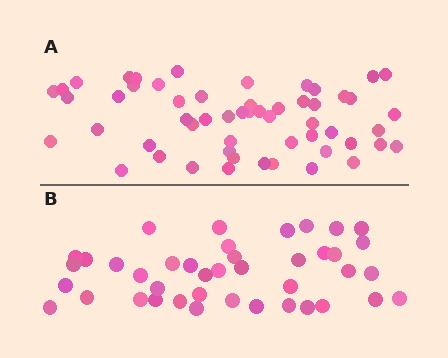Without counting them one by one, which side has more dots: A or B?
Region A (the top region) has more dots.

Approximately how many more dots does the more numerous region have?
Region A has approximately 15 more dots than region B.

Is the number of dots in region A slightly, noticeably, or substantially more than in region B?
Region A has noticeably more, but not dramatically so. The ratio is roughly 1.3 to 1.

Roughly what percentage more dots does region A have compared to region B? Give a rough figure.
About 35% more.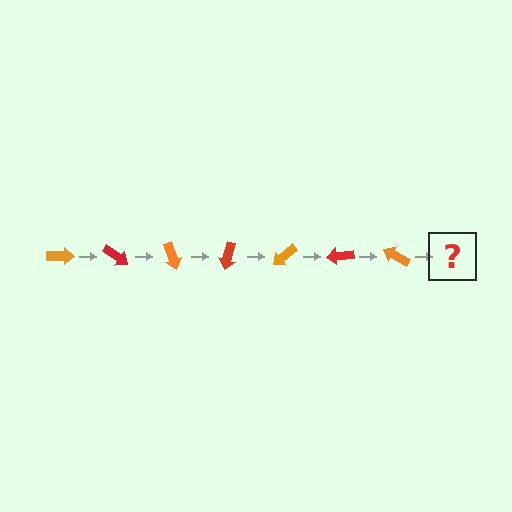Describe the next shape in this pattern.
It should be a red arrow, rotated 245 degrees from the start.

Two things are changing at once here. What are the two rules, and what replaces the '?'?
The two rules are that it rotates 35 degrees each step and the color cycles through orange and red. The '?' should be a red arrow, rotated 245 degrees from the start.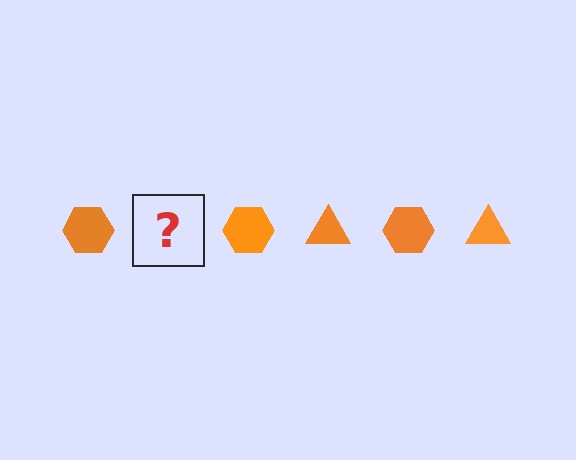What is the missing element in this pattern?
The missing element is an orange triangle.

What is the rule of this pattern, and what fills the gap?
The rule is that the pattern cycles through hexagon, triangle shapes in orange. The gap should be filled with an orange triangle.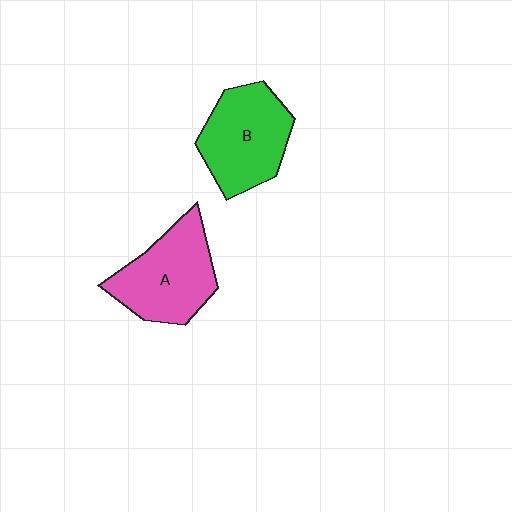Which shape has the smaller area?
Shape B (green).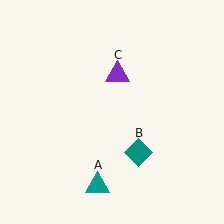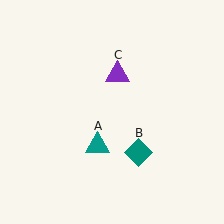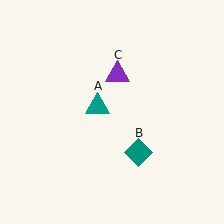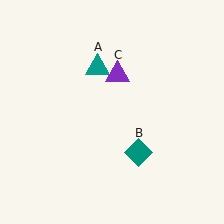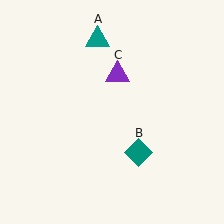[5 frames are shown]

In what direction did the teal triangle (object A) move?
The teal triangle (object A) moved up.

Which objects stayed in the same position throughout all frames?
Teal diamond (object B) and purple triangle (object C) remained stationary.